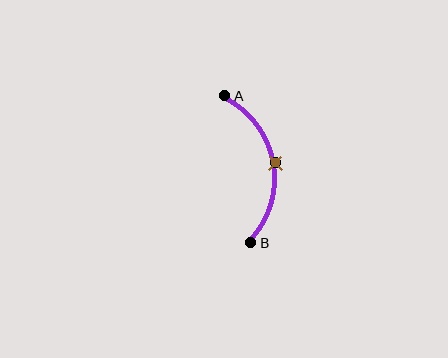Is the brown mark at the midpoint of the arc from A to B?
Yes. The brown mark lies on the arc at equal arc-length from both A and B — it is the arc midpoint.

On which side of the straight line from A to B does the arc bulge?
The arc bulges to the right of the straight line connecting A and B.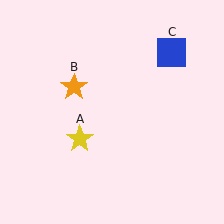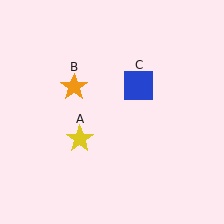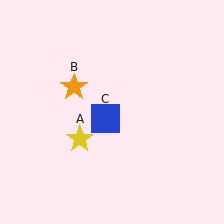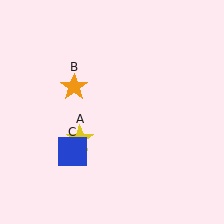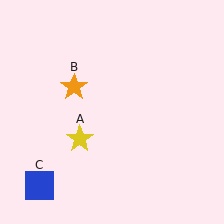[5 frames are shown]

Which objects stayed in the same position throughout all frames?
Yellow star (object A) and orange star (object B) remained stationary.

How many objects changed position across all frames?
1 object changed position: blue square (object C).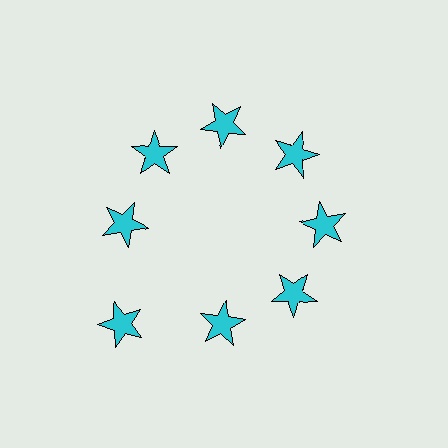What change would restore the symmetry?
The symmetry would be restored by moving it inward, back onto the ring so that all 8 stars sit at equal angles and equal distance from the center.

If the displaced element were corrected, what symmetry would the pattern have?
It would have 8-fold rotational symmetry — the pattern would map onto itself every 45 degrees.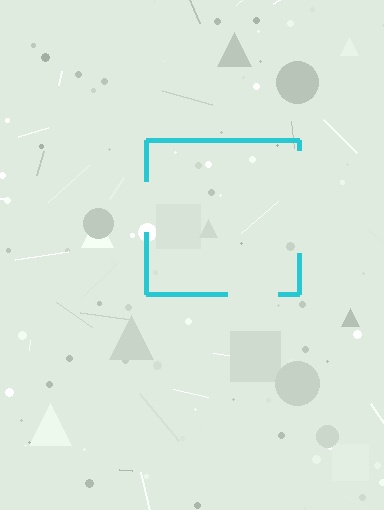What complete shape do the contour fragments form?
The contour fragments form a square.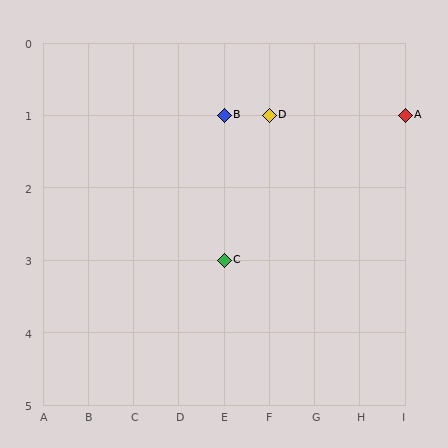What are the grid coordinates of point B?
Point B is at grid coordinates (E, 1).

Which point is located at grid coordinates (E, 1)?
Point B is at (E, 1).